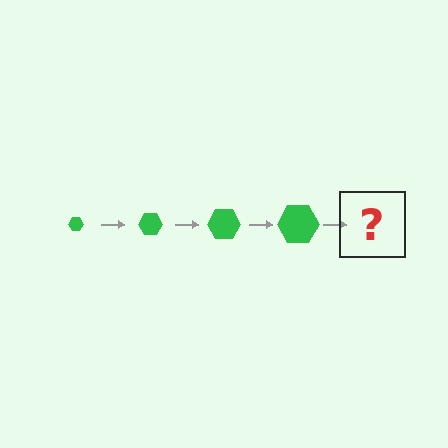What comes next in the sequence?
The next element should be a green hexagon, larger than the previous one.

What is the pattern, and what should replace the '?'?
The pattern is that the hexagon gets progressively larger each step. The '?' should be a green hexagon, larger than the previous one.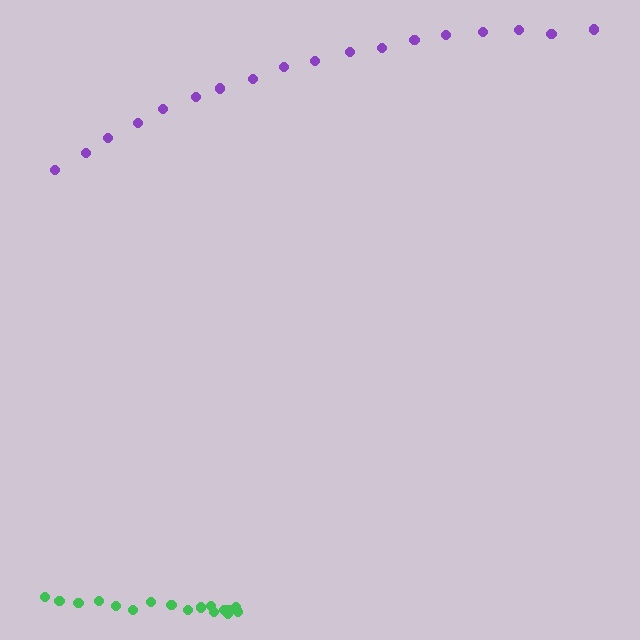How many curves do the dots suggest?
There are 2 distinct paths.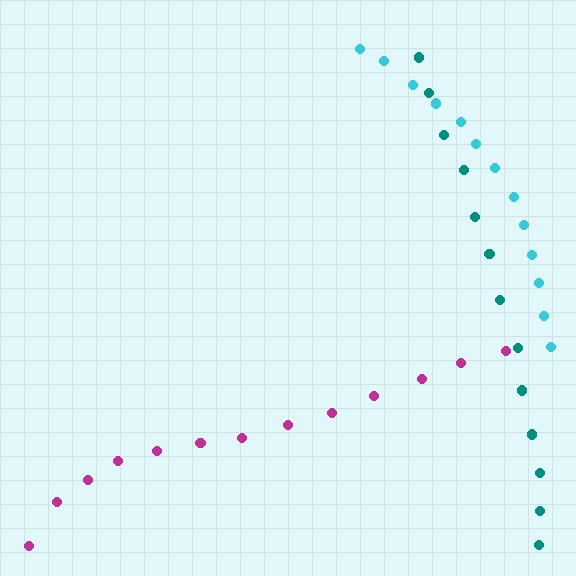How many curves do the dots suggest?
There are 3 distinct paths.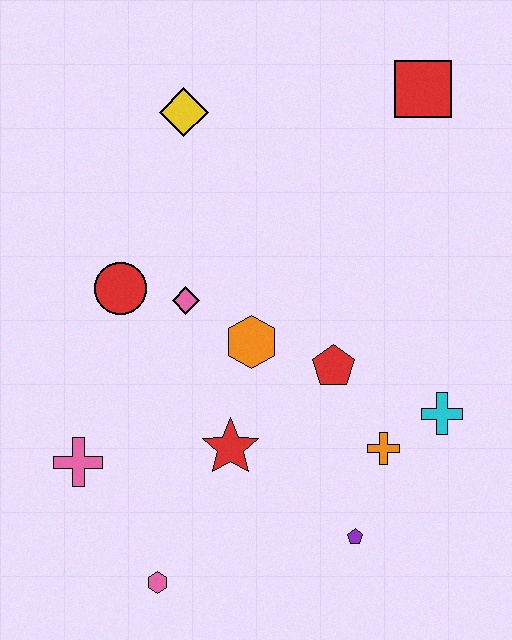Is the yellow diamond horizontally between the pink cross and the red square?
Yes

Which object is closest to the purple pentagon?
The orange cross is closest to the purple pentagon.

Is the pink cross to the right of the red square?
No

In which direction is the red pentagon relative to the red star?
The red pentagon is to the right of the red star.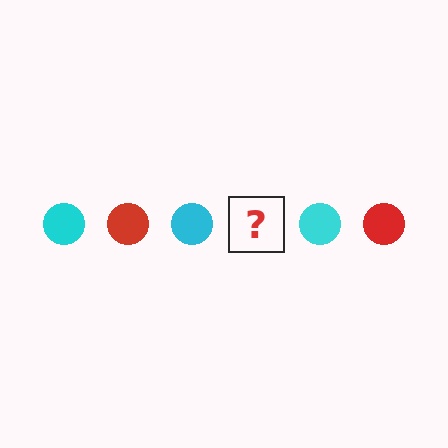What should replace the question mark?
The question mark should be replaced with a red circle.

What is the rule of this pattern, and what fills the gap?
The rule is that the pattern cycles through cyan, red circles. The gap should be filled with a red circle.